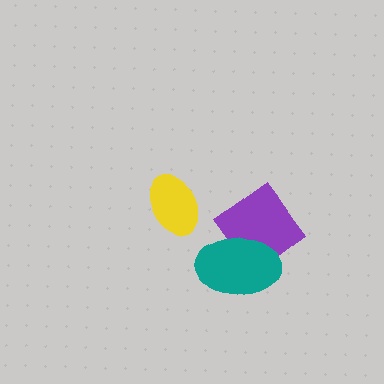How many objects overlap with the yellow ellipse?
0 objects overlap with the yellow ellipse.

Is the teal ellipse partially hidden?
No, no other shape covers it.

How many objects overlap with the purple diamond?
1 object overlaps with the purple diamond.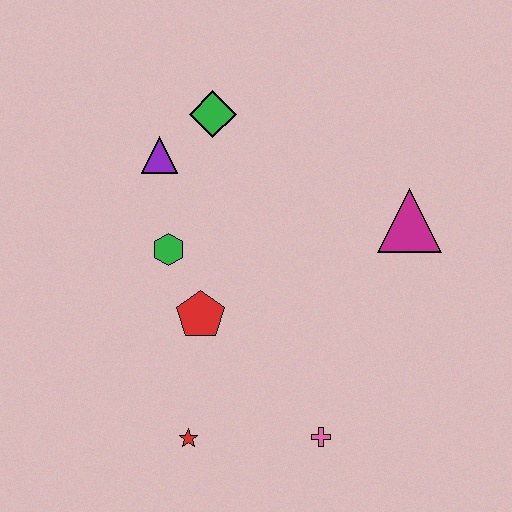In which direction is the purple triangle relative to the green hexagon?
The purple triangle is above the green hexagon.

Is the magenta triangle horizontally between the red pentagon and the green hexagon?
No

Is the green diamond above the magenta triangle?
Yes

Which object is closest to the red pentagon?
The green hexagon is closest to the red pentagon.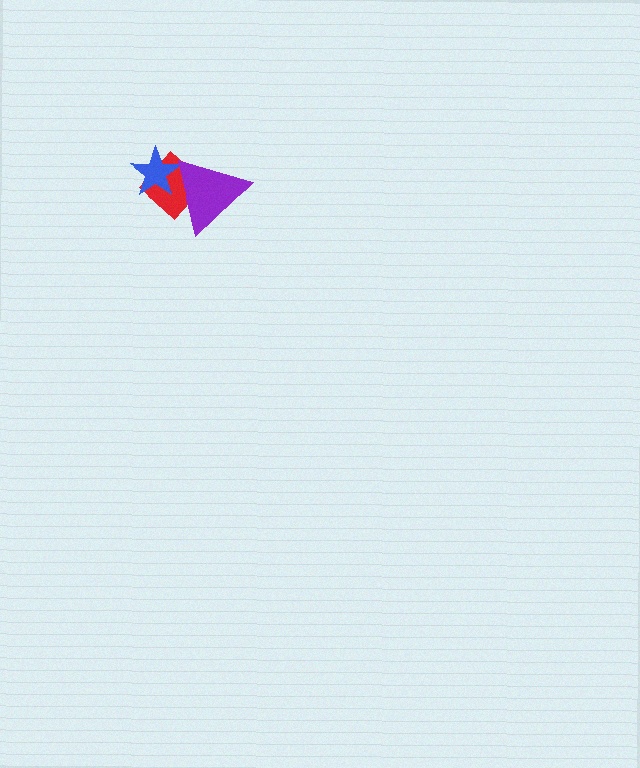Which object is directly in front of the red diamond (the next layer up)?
The blue star is directly in front of the red diamond.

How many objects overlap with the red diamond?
2 objects overlap with the red diamond.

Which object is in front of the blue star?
The purple triangle is in front of the blue star.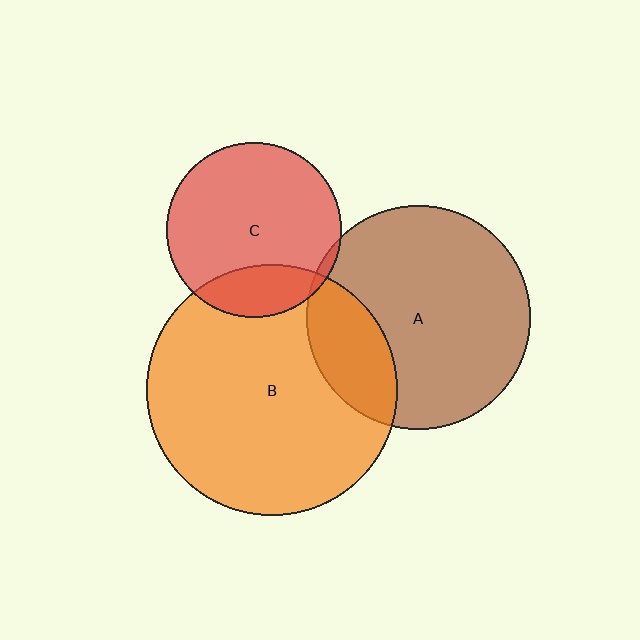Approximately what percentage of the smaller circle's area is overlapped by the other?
Approximately 25%.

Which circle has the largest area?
Circle B (orange).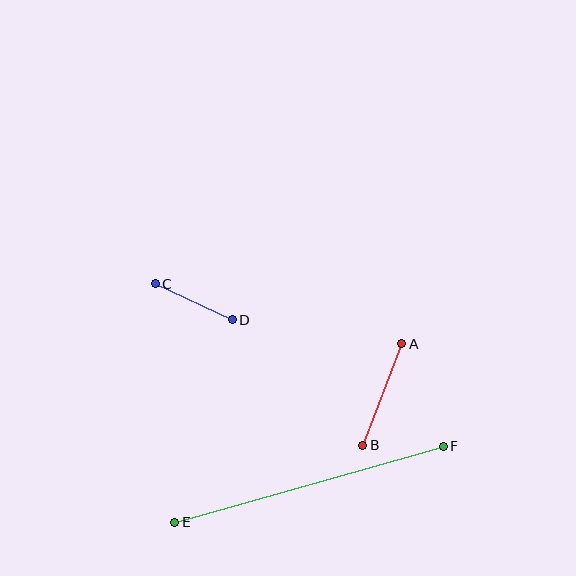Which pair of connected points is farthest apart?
Points E and F are farthest apart.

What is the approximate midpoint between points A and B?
The midpoint is at approximately (382, 395) pixels.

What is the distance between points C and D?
The distance is approximately 85 pixels.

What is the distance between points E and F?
The distance is approximately 279 pixels.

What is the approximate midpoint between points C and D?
The midpoint is at approximately (194, 302) pixels.